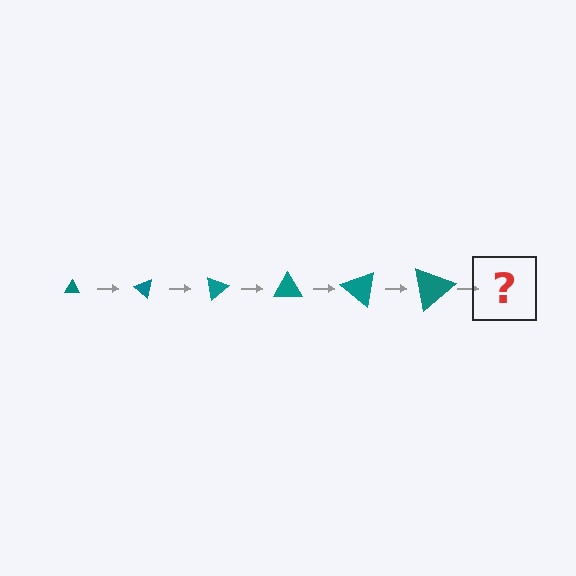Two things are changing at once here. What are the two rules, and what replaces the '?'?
The two rules are that the triangle grows larger each step and it rotates 40 degrees each step. The '?' should be a triangle, larger than the previous one and rotated 240 degrees from the start.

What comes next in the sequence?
The next element should be a triangle, larger than the previous one and rotated 240 degrees from the start.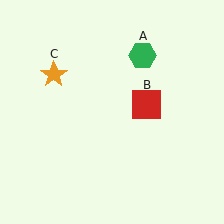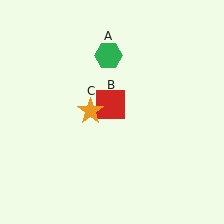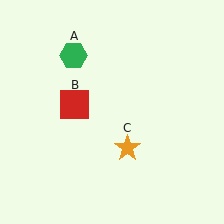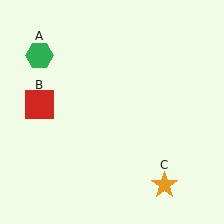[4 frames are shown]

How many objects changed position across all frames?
3 objects changed position: green hexagon (object A), red square (object B), orange star (object C).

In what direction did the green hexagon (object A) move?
The green hexagon (object A) moved left.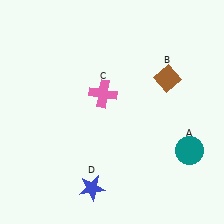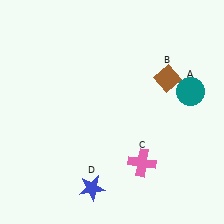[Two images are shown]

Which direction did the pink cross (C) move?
The pink cross (C) moved down.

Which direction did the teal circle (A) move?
The teal circle (A) moved up.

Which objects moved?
The objects that moved are: the teal circle (A), the pink cross (C).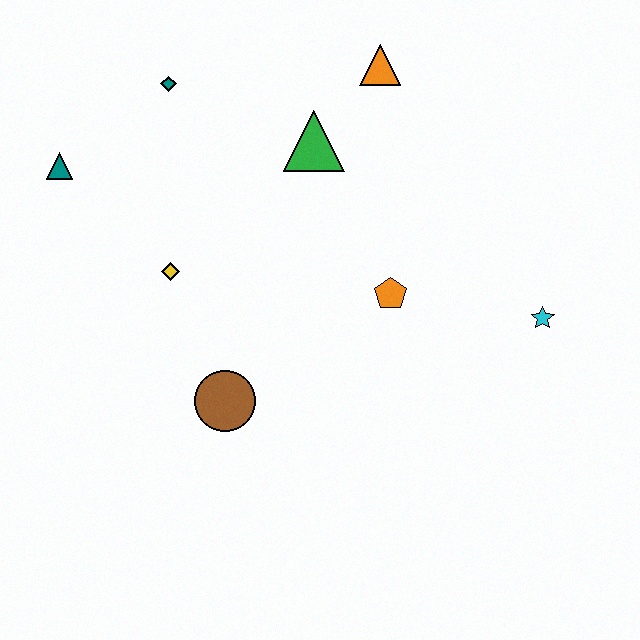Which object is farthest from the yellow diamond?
The cyan star is farthest from the yellow diamond.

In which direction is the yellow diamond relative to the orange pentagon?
The yellow diamond is to the left of the orange pentagon.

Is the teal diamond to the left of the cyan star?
Yes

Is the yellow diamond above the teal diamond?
No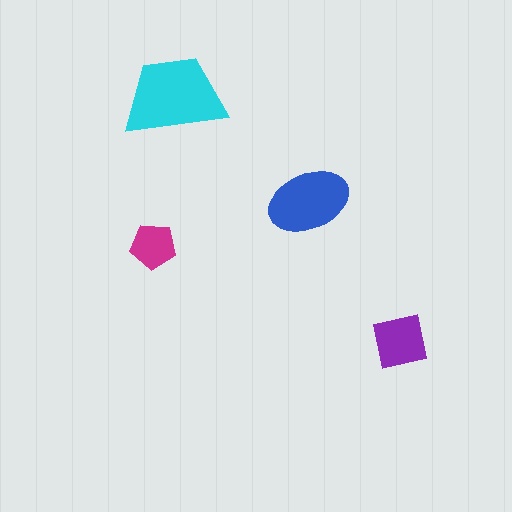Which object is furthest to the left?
The magenta pentagon is leftmost.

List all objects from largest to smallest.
The cyan trapezoid, the blue ellipse, the purple square, the magenta pentagon.